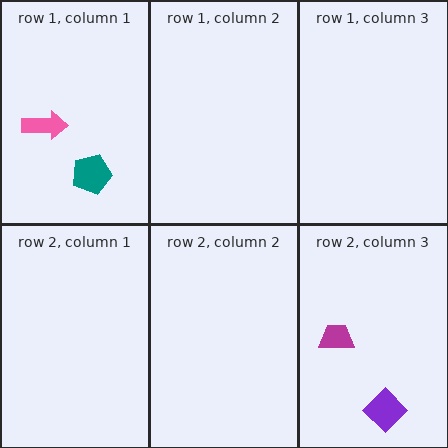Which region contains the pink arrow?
The row 1, column 1 region.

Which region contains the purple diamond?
The row 2, column 3 region.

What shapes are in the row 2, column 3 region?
The magenta trapezoid, the purple diamond.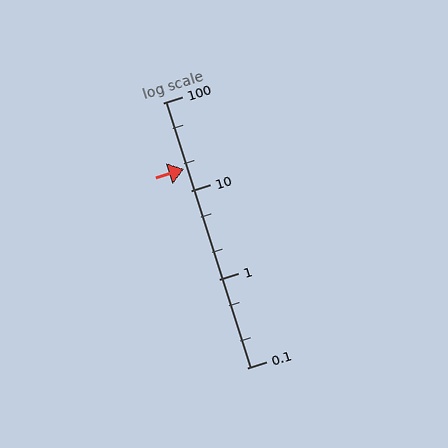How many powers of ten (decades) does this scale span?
The scale spans 3 decades, from 0.1 to 100.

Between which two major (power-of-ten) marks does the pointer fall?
The pointer is between 10 and 100.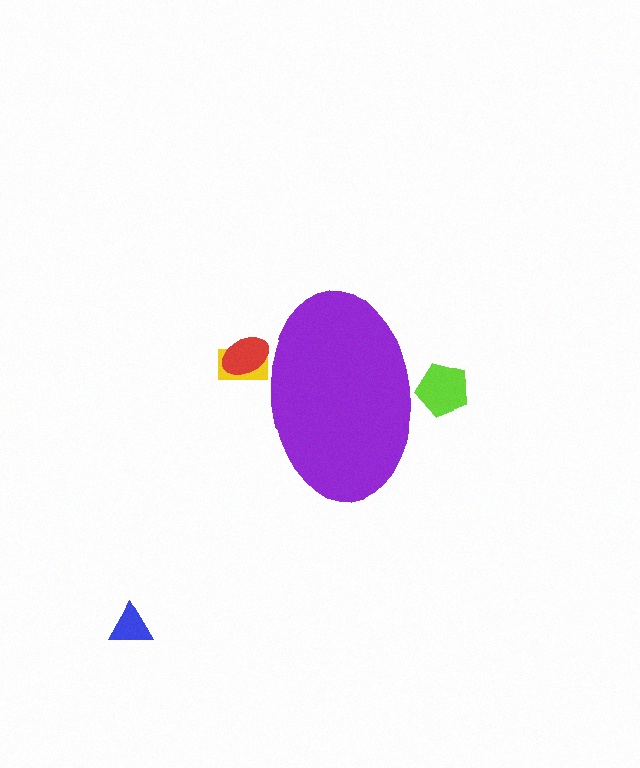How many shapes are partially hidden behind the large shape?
3 shapes are partially hidden.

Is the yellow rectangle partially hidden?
Yes, the yellow rectangle is partially hidden behind the purple ellipse.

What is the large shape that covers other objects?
A purple ellipse.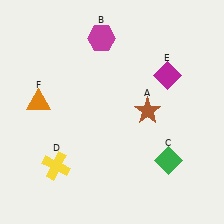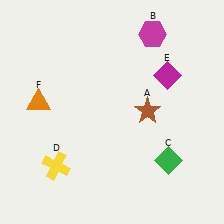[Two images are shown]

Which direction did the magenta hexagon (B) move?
The magenta hexagon (B) moved right.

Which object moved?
The magenta hexagon (B) moved right.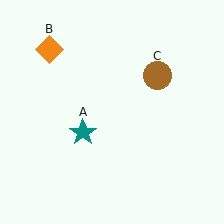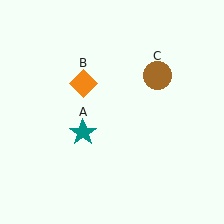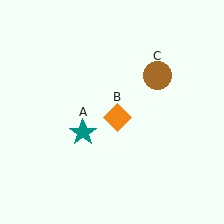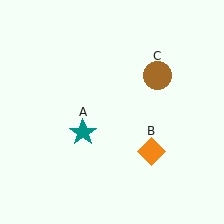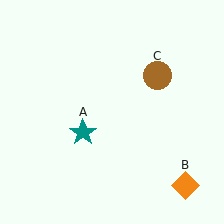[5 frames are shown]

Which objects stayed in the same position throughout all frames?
Teal star (object A) and brown circle (object C) remained stationary.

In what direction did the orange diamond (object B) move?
The orange diamond (object B) moved down and to the right.